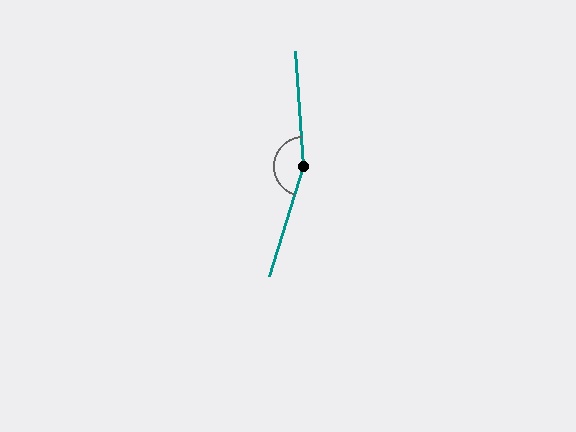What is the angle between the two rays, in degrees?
Approximately 159 degrees.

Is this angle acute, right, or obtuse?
It is obtuse.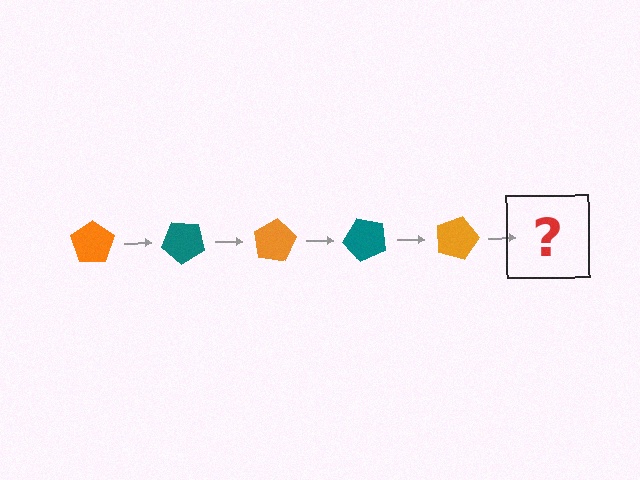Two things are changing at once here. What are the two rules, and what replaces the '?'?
The two rules are that it rotates 40 degrees each step and the color cycles through orange and teal. The '?' should be a teal pentagon, rotated 200 degrees from the start.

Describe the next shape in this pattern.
It should be a teal pentagon, rotated 200 degrees from the start.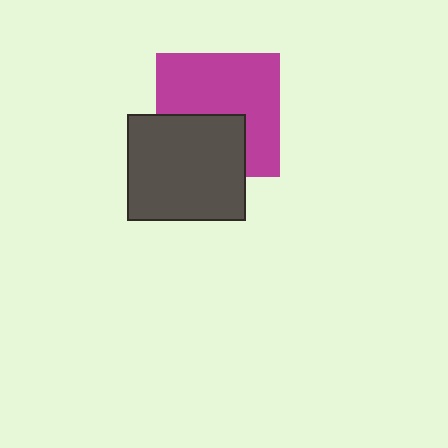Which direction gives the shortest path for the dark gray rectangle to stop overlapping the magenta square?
Moving down gives the shortest separation.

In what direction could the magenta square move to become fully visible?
The magenta square could move up. That would shift it out from behind the dark gray rectangle entirely.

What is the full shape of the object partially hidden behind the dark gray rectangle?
The partially hidden object is a magenta square.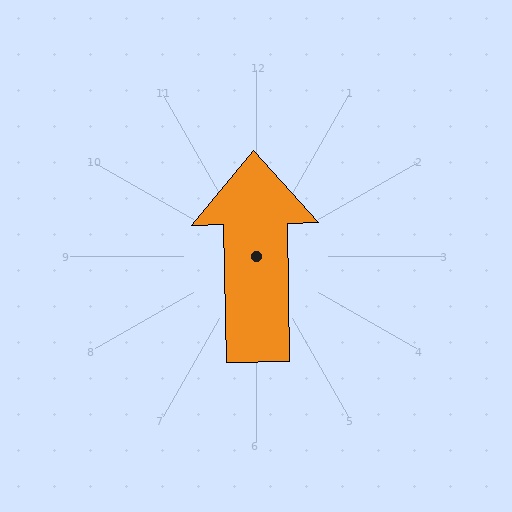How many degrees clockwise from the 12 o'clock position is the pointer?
Approximately 359 degrees.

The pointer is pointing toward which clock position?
Roughly 12 o'clock.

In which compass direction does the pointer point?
North.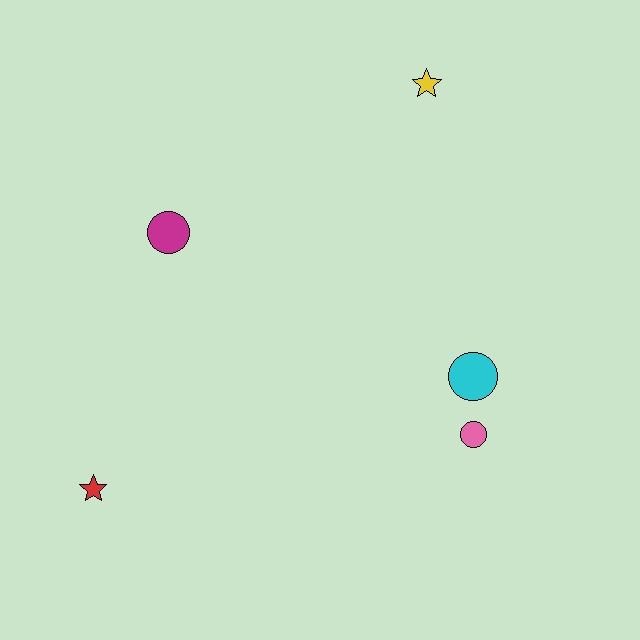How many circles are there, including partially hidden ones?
There are 3 circles.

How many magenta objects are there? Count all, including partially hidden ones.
There is 1 magenta object.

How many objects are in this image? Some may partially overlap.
There are 5 objects.